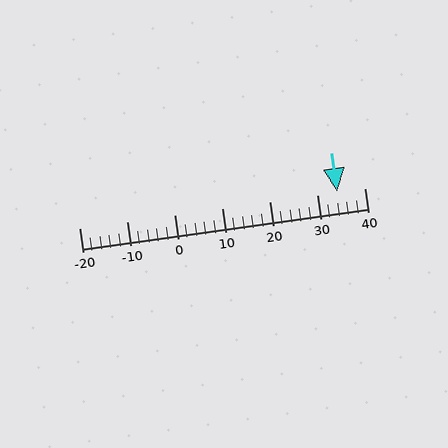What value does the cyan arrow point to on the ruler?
The cyan arrow points to approximately 34.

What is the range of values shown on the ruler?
The ruler shows values from -20 to 40.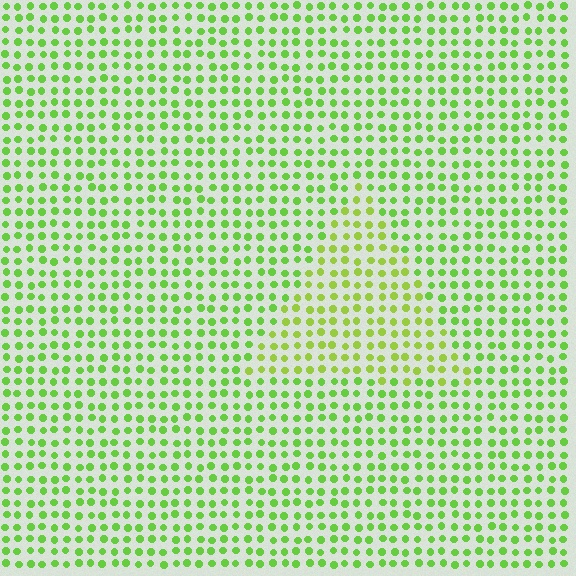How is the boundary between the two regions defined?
The boundary is defined purely by a slight shift in hue (about 21 degrees). Spacing, size, and orientation are identical on both sides.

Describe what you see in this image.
The image is filled with small lime elements in a uniform arrangement. A triangle-shaped region is visible where the elements are tinted to a slightly different hue, forming a subtle color boundary.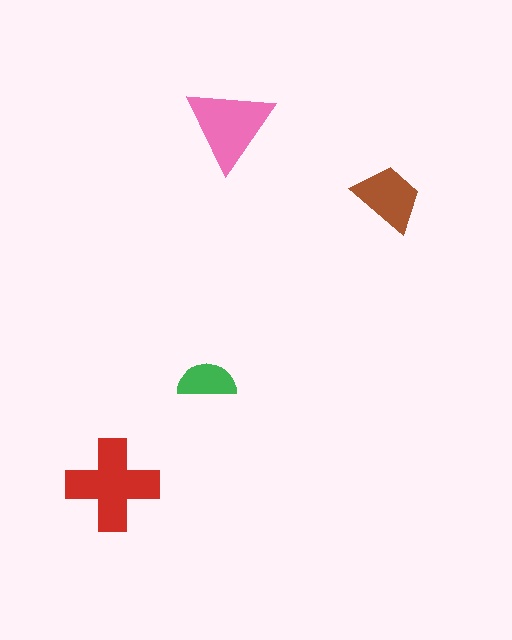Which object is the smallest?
The green semicircle.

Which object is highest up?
The pink triangle is topmost.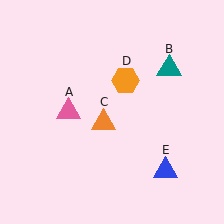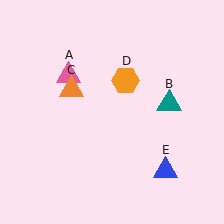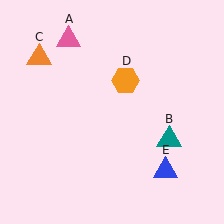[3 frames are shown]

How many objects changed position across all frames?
3 objects changed position: pink triangle (object A), teal triangle (object B), orange triangle (object C).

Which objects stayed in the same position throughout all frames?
Orange hexagon (object D) and blue triangle (object E) remained stationary.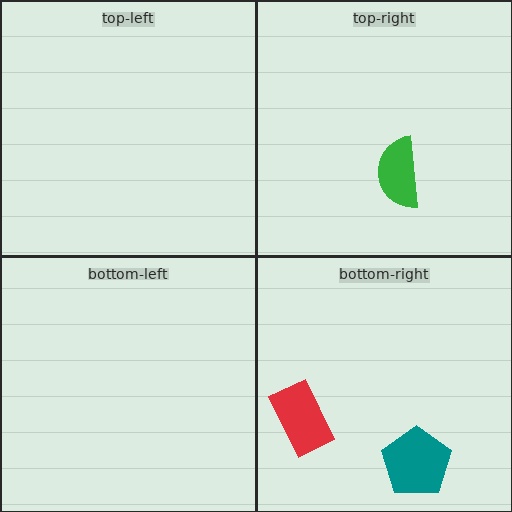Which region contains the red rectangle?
The bottom-right region.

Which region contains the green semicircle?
The top-right region.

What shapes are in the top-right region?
The green semicircle.